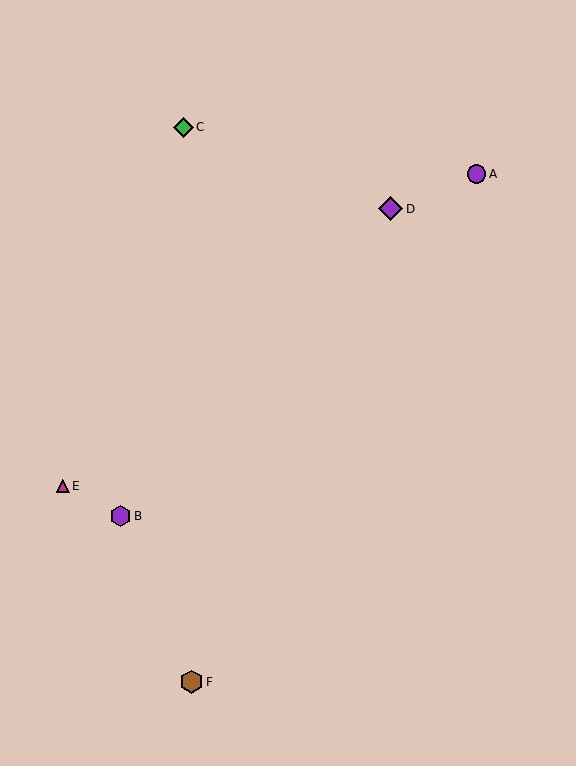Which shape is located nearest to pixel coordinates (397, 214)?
The purple diamond (labeled D) at (391, 209) is nearest to that location.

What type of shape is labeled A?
Shape A is a purple circle.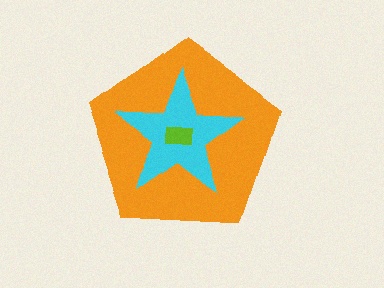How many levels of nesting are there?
3.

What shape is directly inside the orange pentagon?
The cyan star.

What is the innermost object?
The lime rectangle.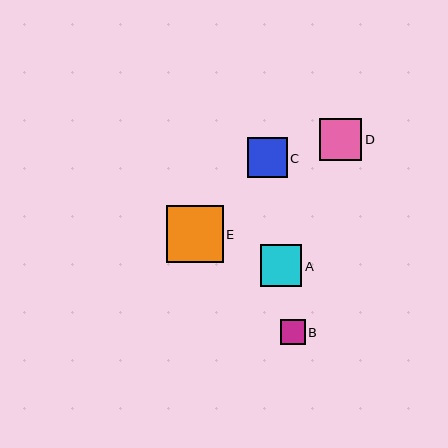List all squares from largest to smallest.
From largest to smallest: E, D, A, C, B.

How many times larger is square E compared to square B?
Square E is approximately 2.3 times the size of square B.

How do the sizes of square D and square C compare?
Square D and square C are approximately the same size.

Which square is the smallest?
Square B is the smallest with a size of approximately 25 pixels.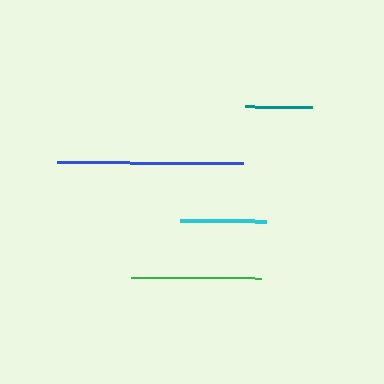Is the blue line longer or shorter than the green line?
The blue line is longer than the green line.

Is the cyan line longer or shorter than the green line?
The green line is longer than the cyan line.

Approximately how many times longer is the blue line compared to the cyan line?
The blue line is approximately 2.2 times the length of the cyan line.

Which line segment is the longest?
The blue line is the longest at approximately 185 pixels.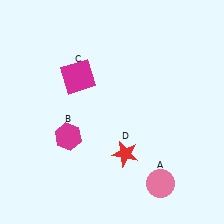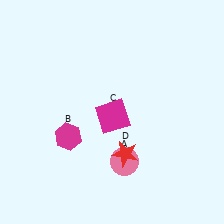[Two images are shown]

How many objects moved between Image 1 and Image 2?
2 objects moved between the two images.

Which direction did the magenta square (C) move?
The magenta square (C) moved down.